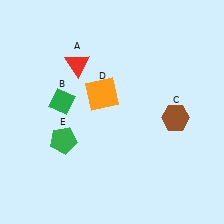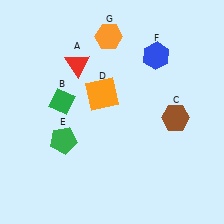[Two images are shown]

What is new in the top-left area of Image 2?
An orange hexagon (G) was added in the top-left area of Image 2.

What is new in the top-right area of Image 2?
A blue hexagon (F) was added in the top-right area of Image 2.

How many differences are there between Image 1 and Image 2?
There are 2 differences between the two images.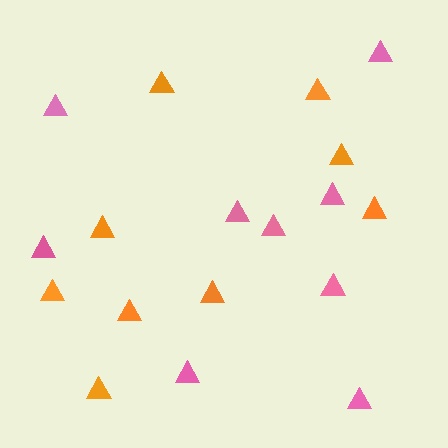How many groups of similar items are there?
There are 2 groups: one group of pink triangles (9) and one group of orange triangles (9).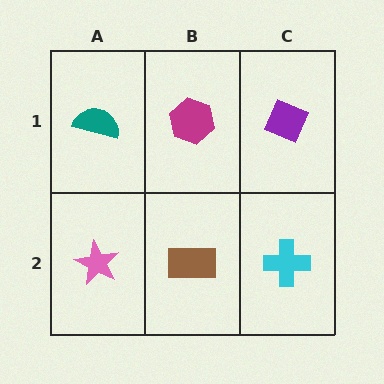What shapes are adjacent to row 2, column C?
A purple diamond (row 1, column C), a brown rectangle (row 2, column B).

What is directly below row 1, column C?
A cyan cross.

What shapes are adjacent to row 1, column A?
A pink star (row 2, column A), a magenta hexagon (row 1, column B).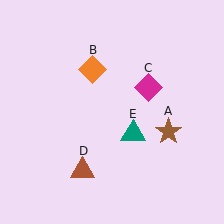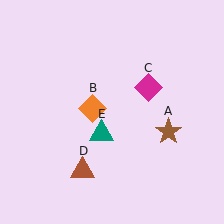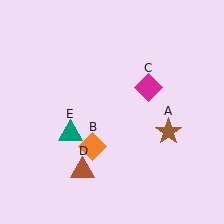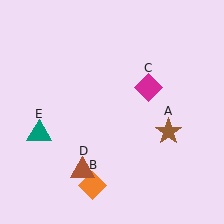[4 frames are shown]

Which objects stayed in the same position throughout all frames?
Brown star (object A) and magenta diamond (object C) and brown triangle (object D) remained stationary.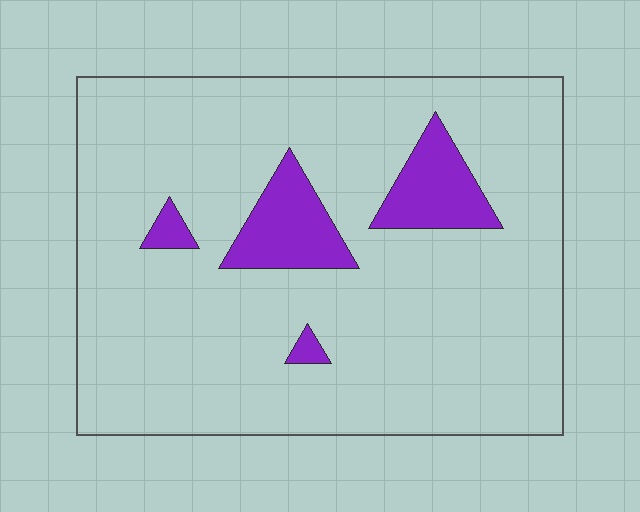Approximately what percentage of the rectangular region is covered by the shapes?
Approximately 10%.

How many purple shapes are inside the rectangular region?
4.